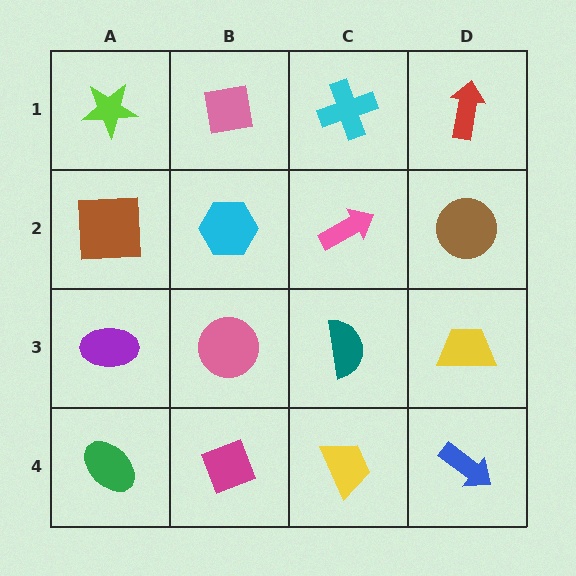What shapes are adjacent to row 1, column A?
A brown square (row 2, column A), a pink square (row 1, column B).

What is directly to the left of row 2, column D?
A pink arrow.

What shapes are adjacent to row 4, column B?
A pink circle (row 3, column B), a green ellipse (row 4, column A), a yellow trapezoid (row 4, column C).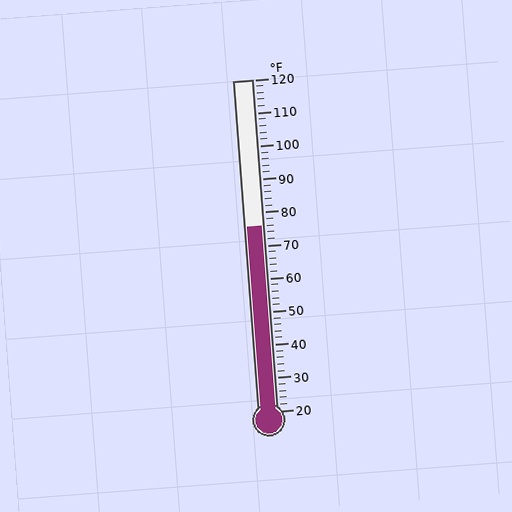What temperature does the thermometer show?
The thermometer shows approximately 76°F.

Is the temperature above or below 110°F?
The temperature is below 110°F.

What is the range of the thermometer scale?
The thermometer scale ranges from 20°F to 120°F.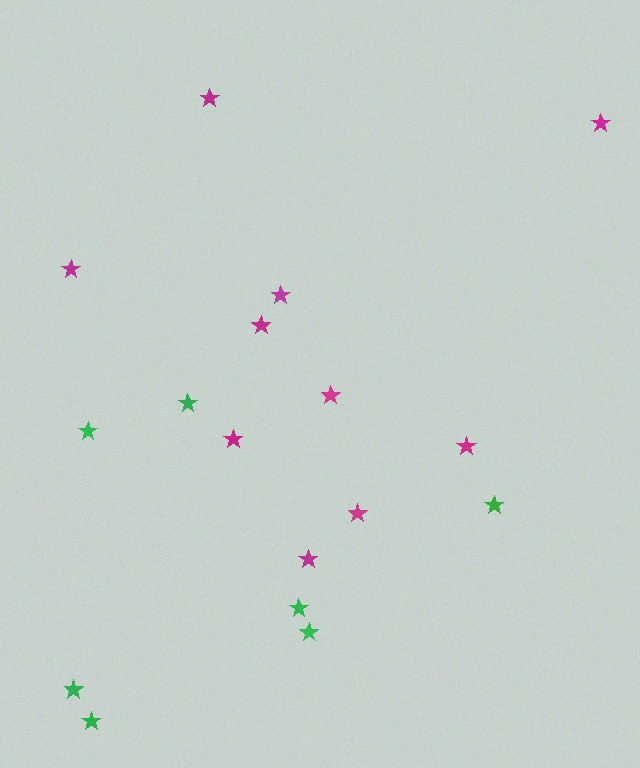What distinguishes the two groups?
There are 2 groups: one group of magenta stars (10) and one group of green stars (7).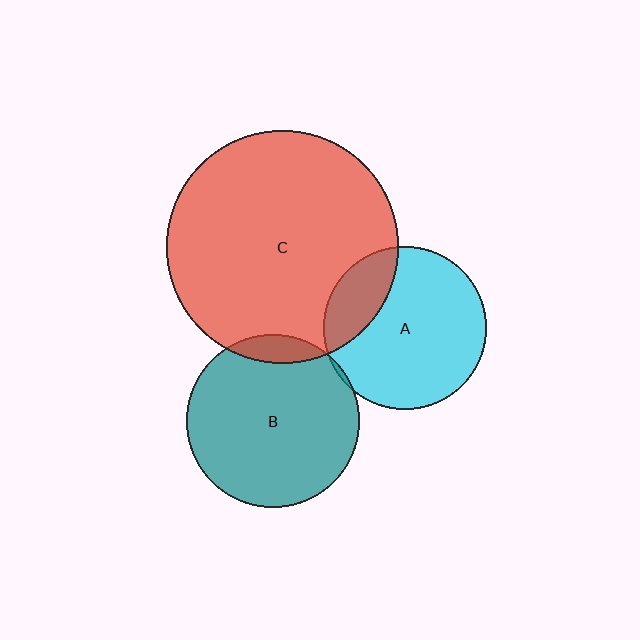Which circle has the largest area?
Circle C (red).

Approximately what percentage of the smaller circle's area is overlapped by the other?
Approximately 10%.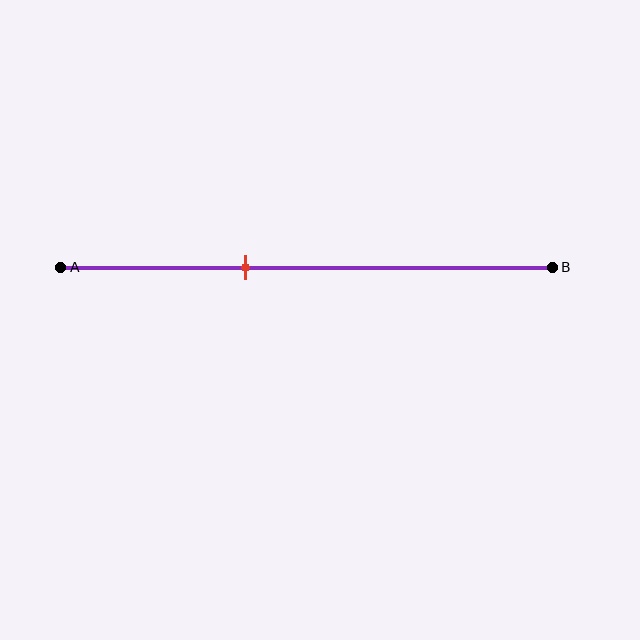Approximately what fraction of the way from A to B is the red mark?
The red mark is approximately 40% of the way from A to B.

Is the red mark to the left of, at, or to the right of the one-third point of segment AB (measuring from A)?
The red mark is to the right of the one-third point of segment AB.